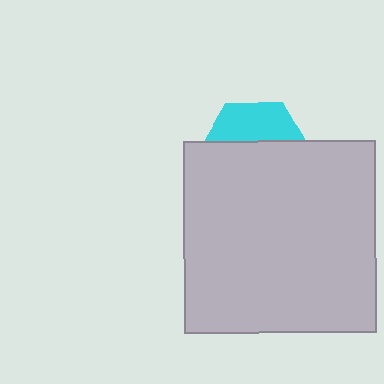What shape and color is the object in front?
The object in front is a light gray square.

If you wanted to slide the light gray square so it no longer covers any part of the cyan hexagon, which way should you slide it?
Slide it down — that is the most direct way to separate the two shapes.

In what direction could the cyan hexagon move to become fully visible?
The cyan hexagon could move up. That would shift it out from behind the light gray square entirely.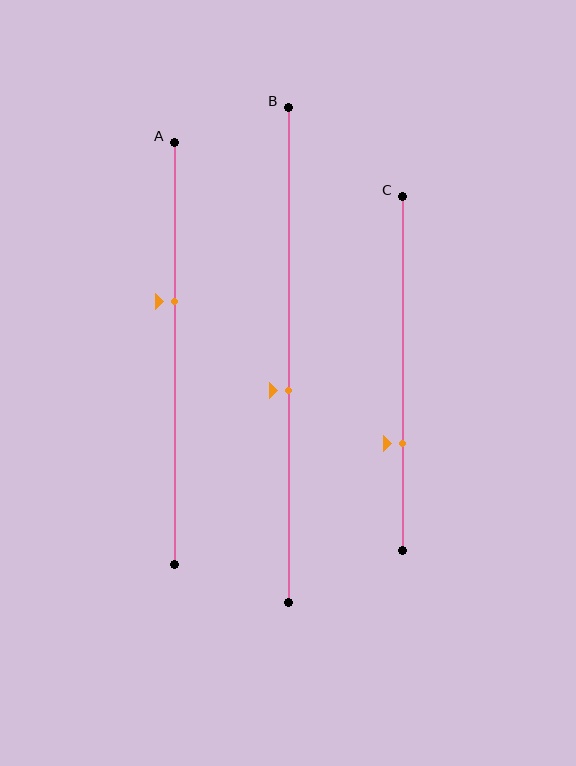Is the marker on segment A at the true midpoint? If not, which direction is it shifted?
No, the marker on segment A is shifted upward by about 12% of the segment length.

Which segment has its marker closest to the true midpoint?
Segment B has its marker closest to the true midpoint.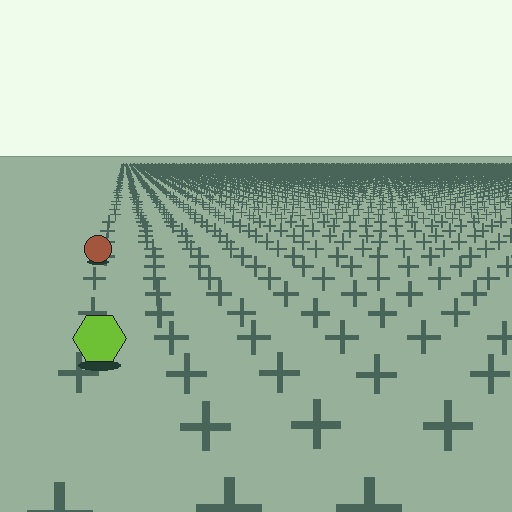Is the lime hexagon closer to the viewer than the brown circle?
Yes. The lime hexagon is closer — you can tell from the texture gradient: the ground texture is coarser near it.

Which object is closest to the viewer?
The lime hexagon is closest. The texture marks near it are larger and more spread out.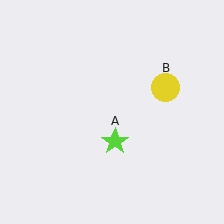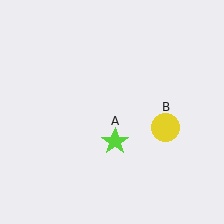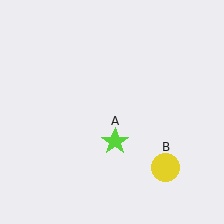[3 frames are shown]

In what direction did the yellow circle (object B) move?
The yellow circle (object B) moved down.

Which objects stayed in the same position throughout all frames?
Lime star (object A) remained stationary.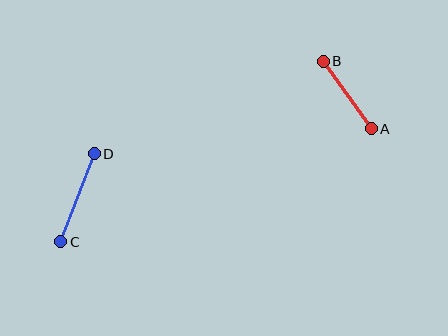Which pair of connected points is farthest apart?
Points C and D are farthest apart.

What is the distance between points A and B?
The distance is approximately 83 pixels.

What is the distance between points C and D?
The distance is approximately 94 pixels.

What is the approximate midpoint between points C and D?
The midpoint is at approximately (77, 198) pixels.